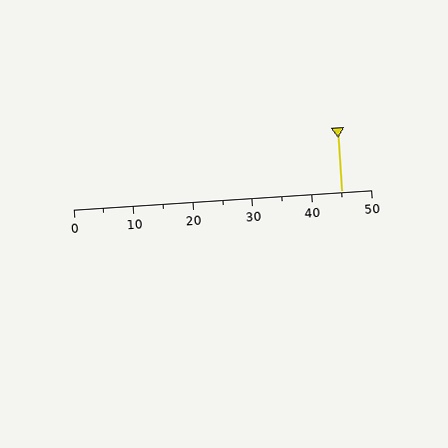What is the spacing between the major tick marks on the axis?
The major ticks are spaced 10 apart.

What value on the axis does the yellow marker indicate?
The marker indicates approximately 45.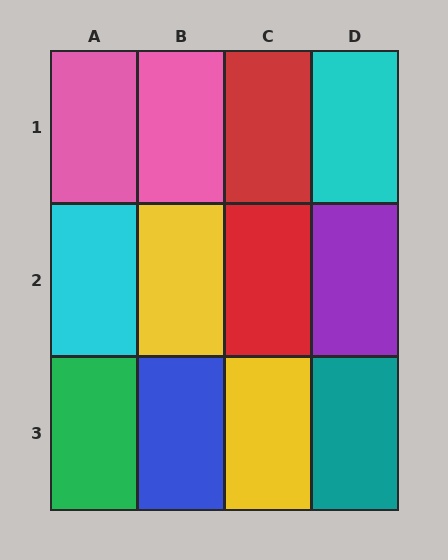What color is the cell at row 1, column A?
Pink.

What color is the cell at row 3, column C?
Yellow.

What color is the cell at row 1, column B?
Pink.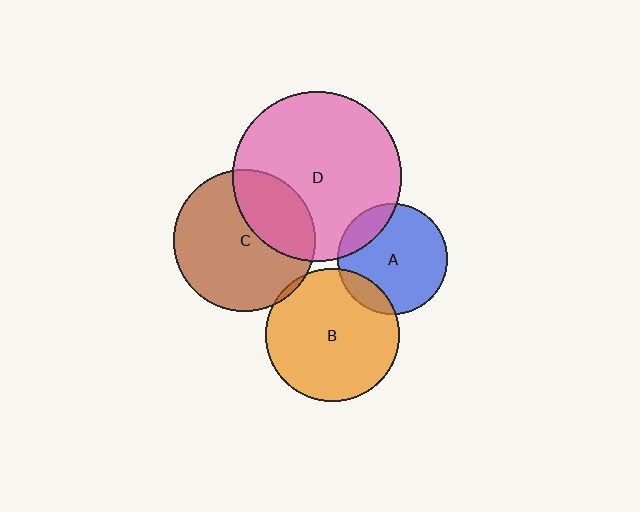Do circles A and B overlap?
Yes.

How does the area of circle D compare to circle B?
Approximately 1.6 times.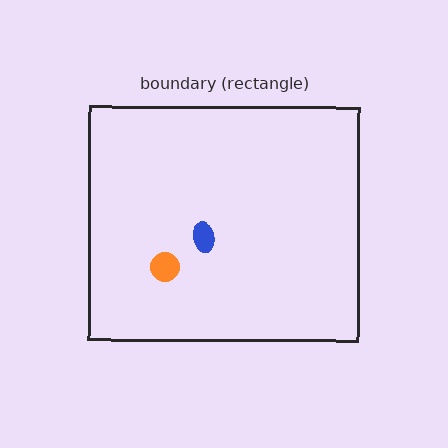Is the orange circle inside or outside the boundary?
Inside.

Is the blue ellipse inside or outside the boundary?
Inside.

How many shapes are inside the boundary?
2 inside, 0 outside.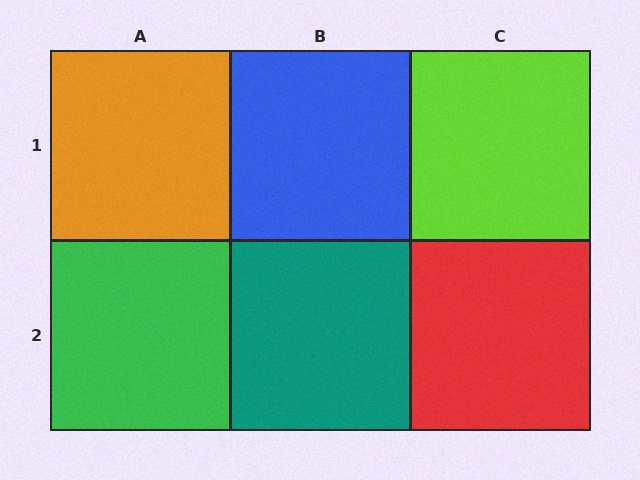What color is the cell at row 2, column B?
Teal.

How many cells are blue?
1 cell is blue.